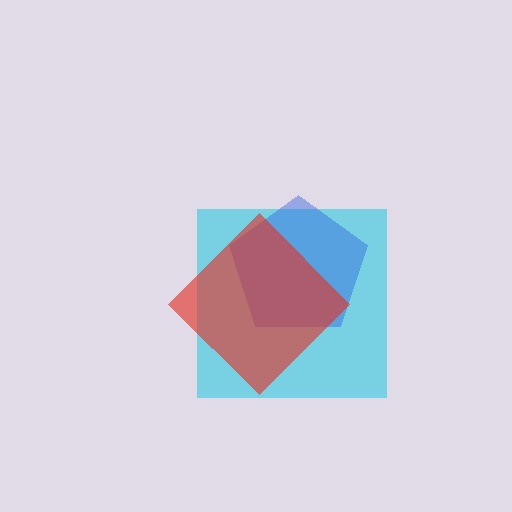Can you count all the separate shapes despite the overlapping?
Yes, there are 3 separate shapes.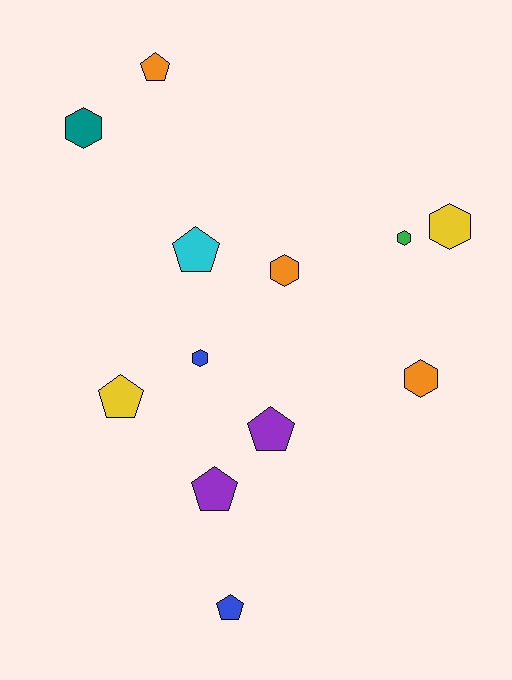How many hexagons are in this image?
There are 6 hexagons.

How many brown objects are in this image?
There are no brown objects.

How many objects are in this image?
There are 12 objects.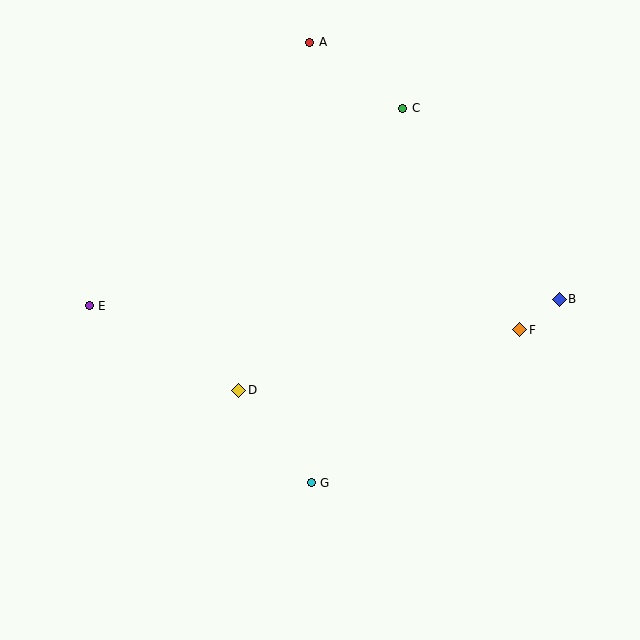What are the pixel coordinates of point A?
Point A is at (309, 42).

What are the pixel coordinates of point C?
Point C is at (403, 108).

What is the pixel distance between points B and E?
The distance between B and E is 470 pixels.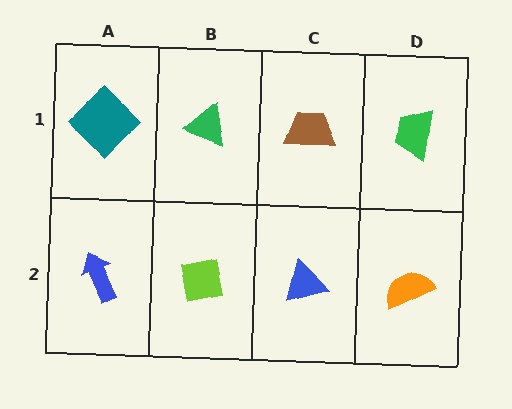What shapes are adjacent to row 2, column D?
A green trapezoid (row 1, column D), a blue triangle (row 2, column C).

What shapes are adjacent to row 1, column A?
A blue arrow (row 2, column A), a green triangle (row 1, column B).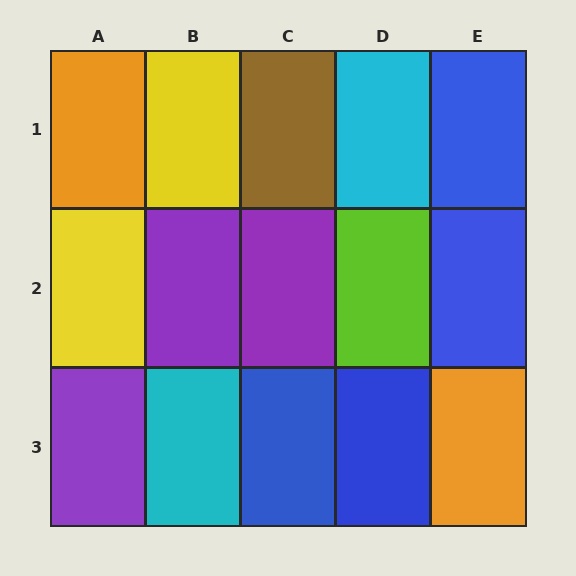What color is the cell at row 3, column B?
Cyan.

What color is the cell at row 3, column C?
Blue.